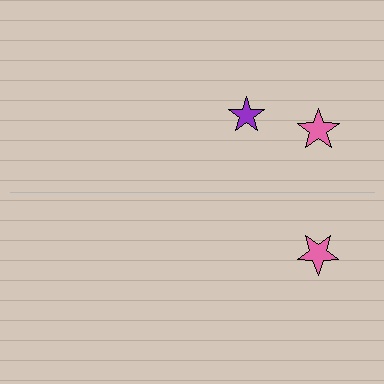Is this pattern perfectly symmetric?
No, the pattern is not perfectly symmetric. A purple star is missing from the bottom side.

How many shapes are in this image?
There are 3 shapes in this image.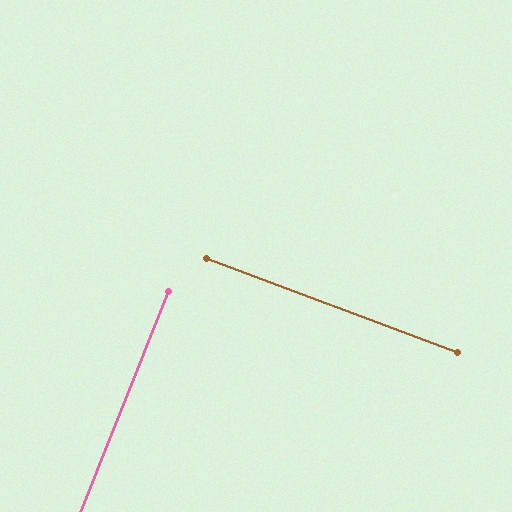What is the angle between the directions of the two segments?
Approximately 89 degrees.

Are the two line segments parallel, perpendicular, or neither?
Perpendicular — they meet at approximately 89°.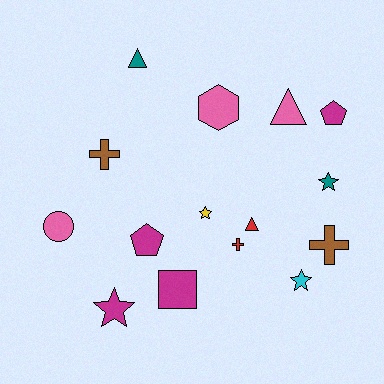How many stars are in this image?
There are 4 stars.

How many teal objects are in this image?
There are 2 teal objects.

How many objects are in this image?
There are 15 objects.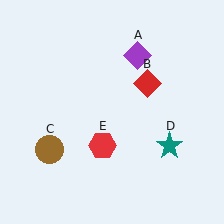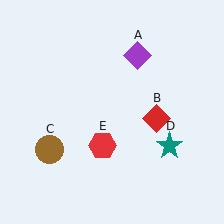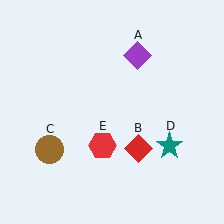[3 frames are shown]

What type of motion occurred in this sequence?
The red diamond (object B) rotated clockwise around the center of the scene.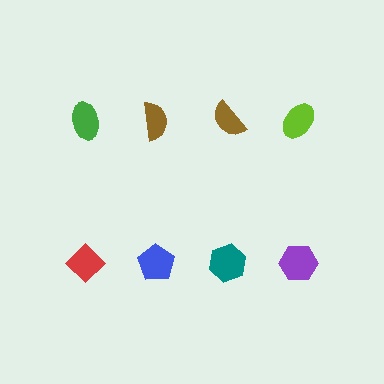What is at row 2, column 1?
A red diamond.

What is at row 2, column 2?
A blue pentagon.